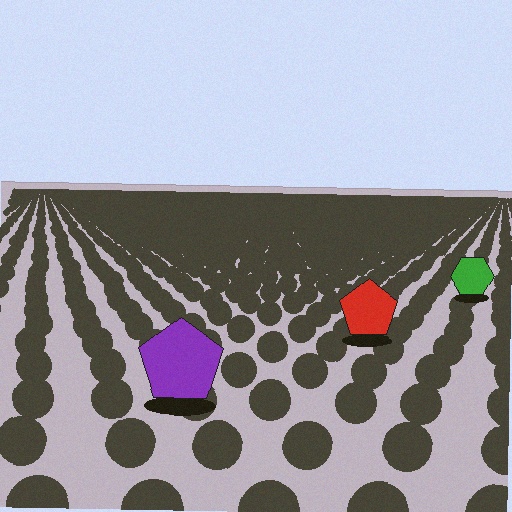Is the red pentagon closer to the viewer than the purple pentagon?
No. The purple pentagon is closer — you can tell from the texture gradient: the ground texture is coarser near it.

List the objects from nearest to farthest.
From nearest to farthest: the purple pentagon, the red pentagon, the green hexagon.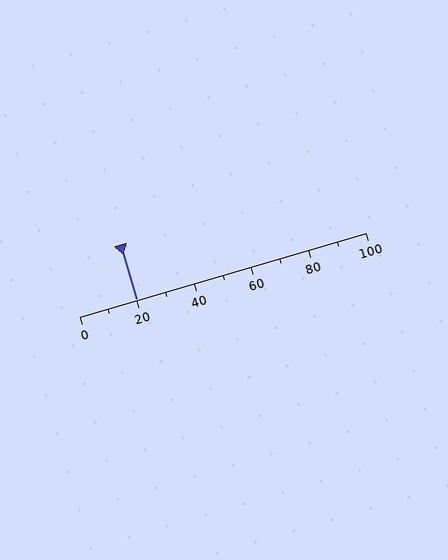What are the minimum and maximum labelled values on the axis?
The axis runs from 0 to 100.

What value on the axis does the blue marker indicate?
The marker indicates approximately 20.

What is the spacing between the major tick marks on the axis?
The major ticks are spaced 20 apart.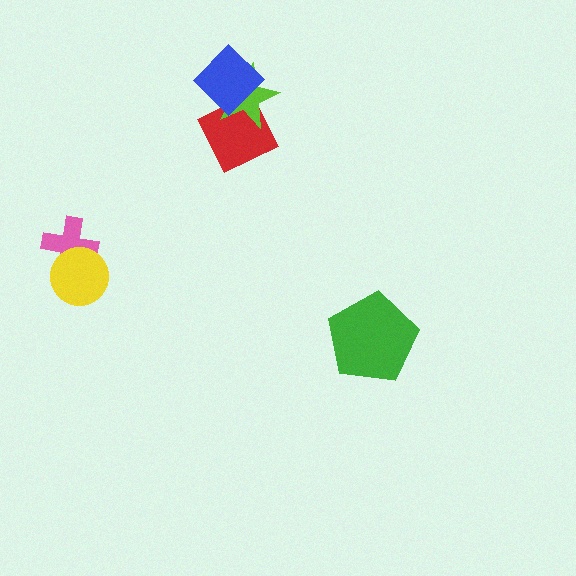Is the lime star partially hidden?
Yes, it is partially covered by another shape.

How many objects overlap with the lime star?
2 objects overlap with the lime star.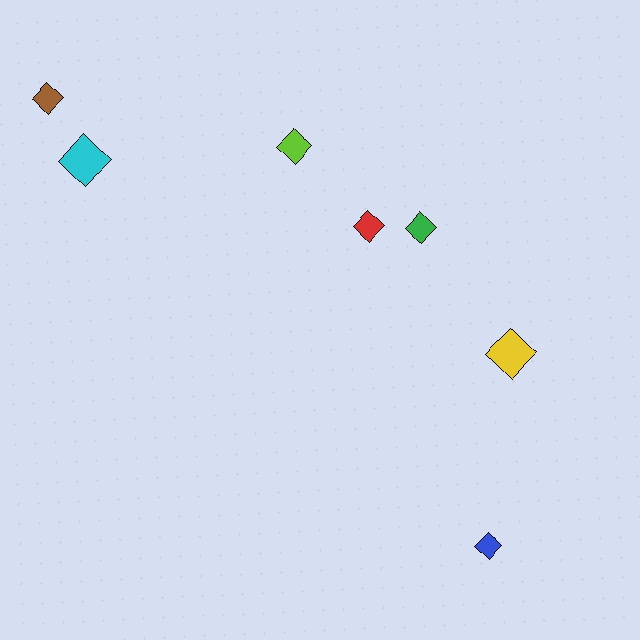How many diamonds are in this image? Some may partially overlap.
There are 7 diamonds.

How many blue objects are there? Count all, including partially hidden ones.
There is 1 blue object.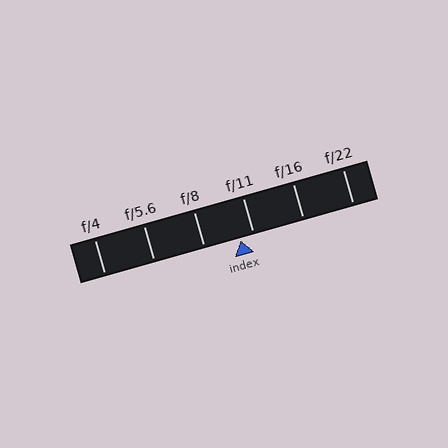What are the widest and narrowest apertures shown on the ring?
The widest aperture shown is f/4 and the narrowest is f/22.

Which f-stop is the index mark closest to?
The index mark is closest to f/11.